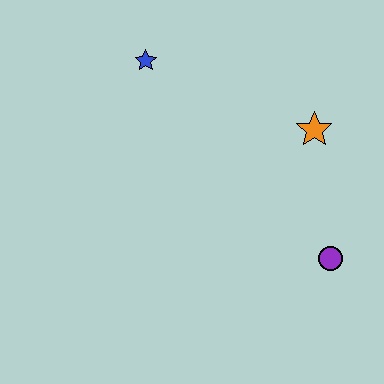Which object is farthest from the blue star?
The purple circle is farthest from the blue star.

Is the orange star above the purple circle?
Yes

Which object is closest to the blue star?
The orange star is closest to the blue star.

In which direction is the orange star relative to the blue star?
The orange star is to the right of the blue star.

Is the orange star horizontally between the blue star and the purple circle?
Yes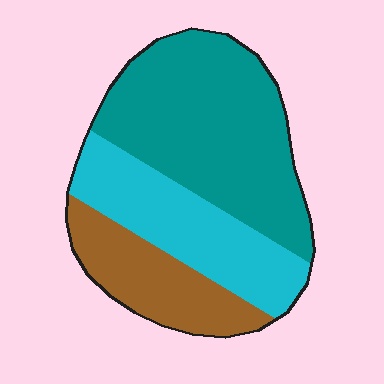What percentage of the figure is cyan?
Cyan covers roughly 30% of the figure.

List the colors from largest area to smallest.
From largest to smallest: teal, cyan, brown.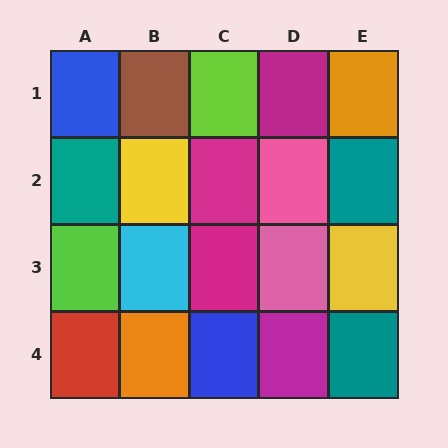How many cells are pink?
2 cells are pink.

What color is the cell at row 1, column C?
Lime.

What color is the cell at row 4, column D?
Magenta.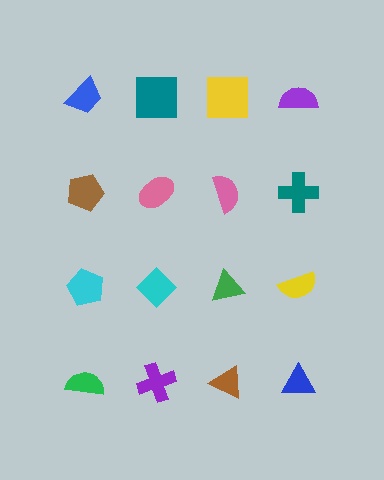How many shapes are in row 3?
4 shapes.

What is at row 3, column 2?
A cyan diamond.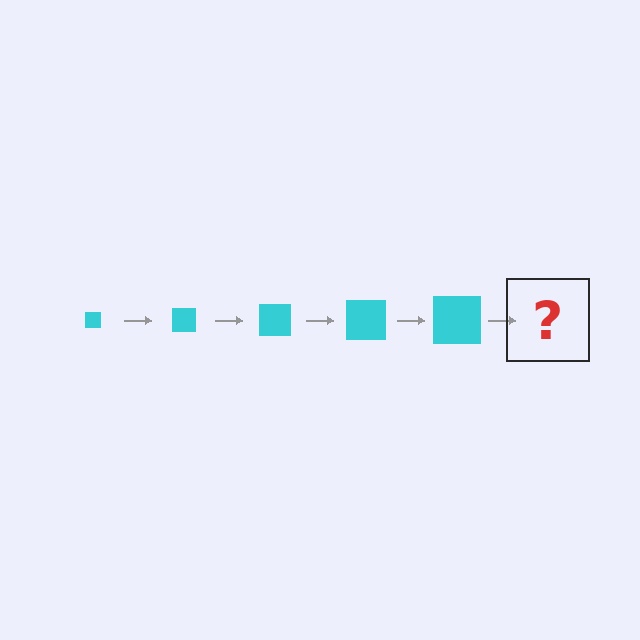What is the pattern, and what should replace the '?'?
The pattern is that the square gets progressively larger each step. The '?' should be a cyan square, larger than the previous one.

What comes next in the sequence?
The next element should be a cyan square, larger than the previous one.